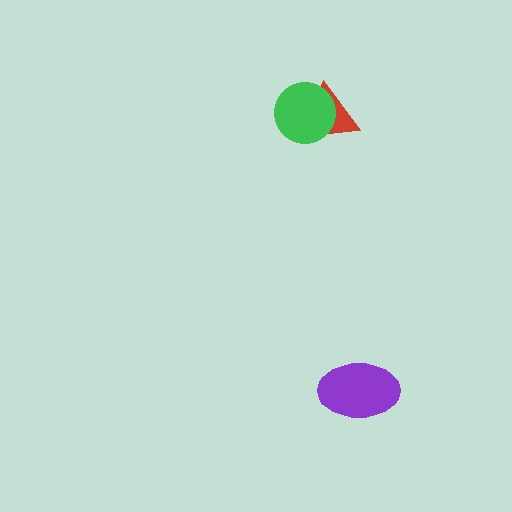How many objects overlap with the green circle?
1 object overlaps with the green circle.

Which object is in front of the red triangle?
The green circle is in front of the red triangle.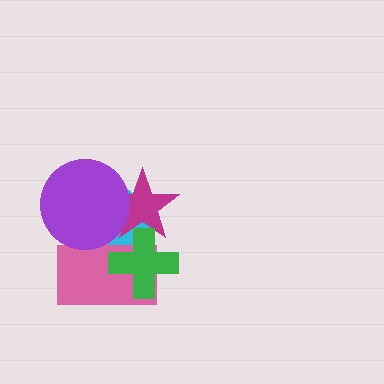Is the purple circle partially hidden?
No, no other shape covers it.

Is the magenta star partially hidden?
Yes, it is partially covered by another shape.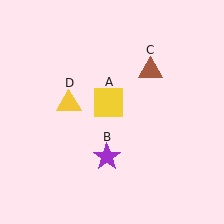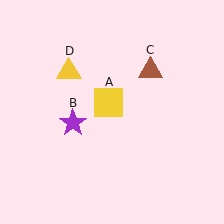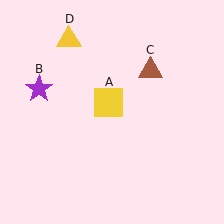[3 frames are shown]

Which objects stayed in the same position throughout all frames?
Yellow square (object A) and brown triangle (object C) remained stationary.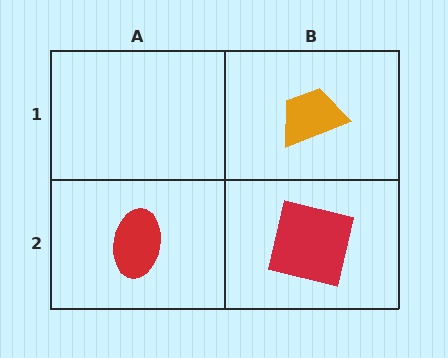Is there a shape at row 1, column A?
No, that cell is empty.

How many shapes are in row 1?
1 shape.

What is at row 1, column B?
An orange trapezoid.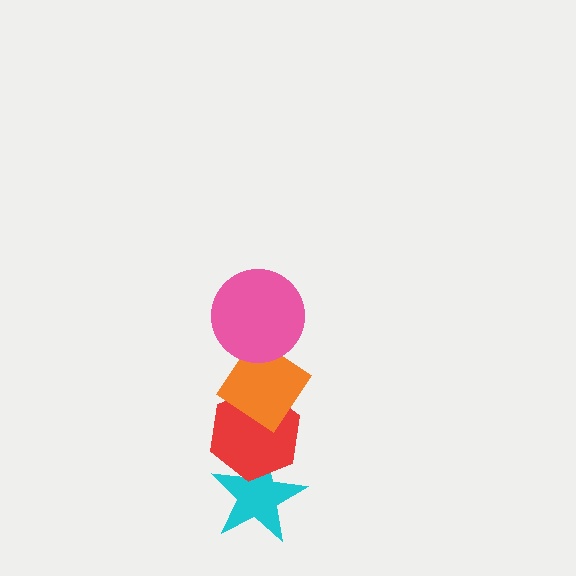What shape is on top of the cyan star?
The red hexagon is on top of the cyan star.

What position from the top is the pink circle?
The pink circle is 1st from the top.